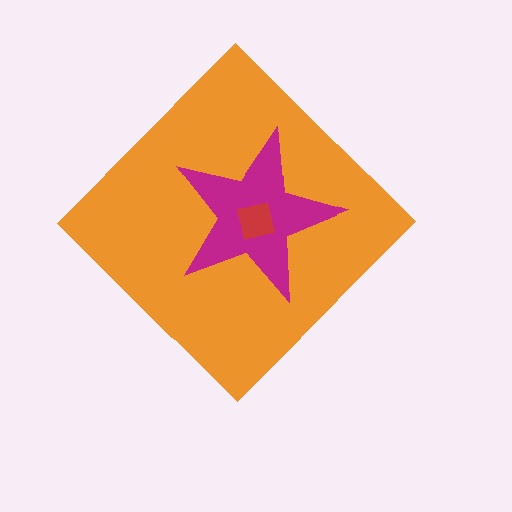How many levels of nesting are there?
3.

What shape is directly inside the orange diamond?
The magenta star.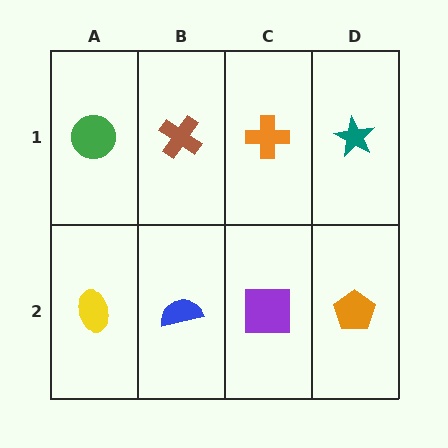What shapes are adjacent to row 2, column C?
An orange cross (row 1, column C), a blue semicircle (row 2, column B), an orange pentagon (row 2, column D).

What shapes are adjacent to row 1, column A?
A yellow ellipse (row 2, column A), a brown cross (row 1, column B).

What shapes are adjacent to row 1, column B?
A blue semicircle (row 2, column B), a green circle (row 1, column A), an orange cross (row 1, column C).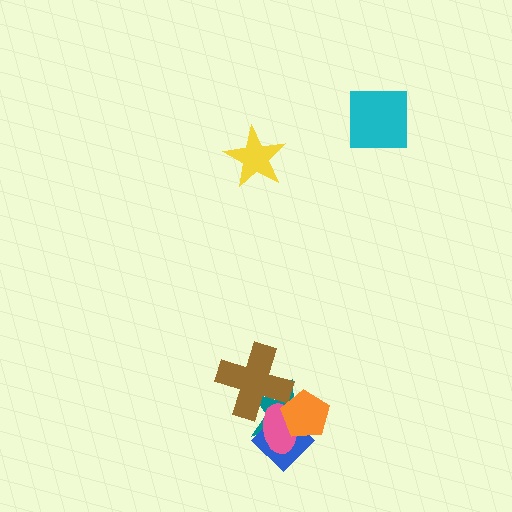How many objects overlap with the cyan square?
0 objects overlap with the cyan square.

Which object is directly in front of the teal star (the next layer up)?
The brown cross is directly in front of the teal star.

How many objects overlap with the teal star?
4 objects overlap with the teal star.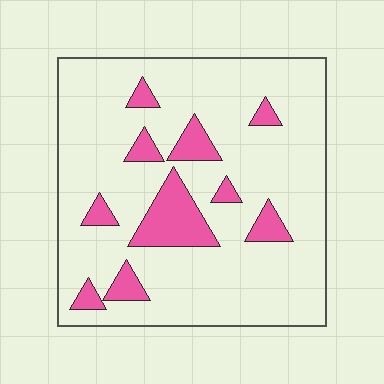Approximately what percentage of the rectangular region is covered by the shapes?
Approximately 15%.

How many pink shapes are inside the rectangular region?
10.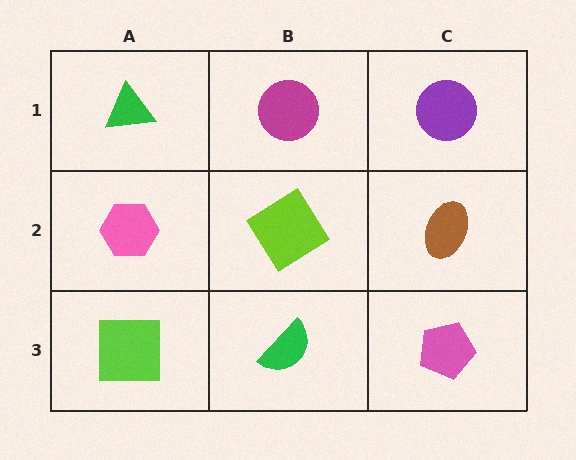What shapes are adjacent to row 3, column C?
A brown ellipse (row 2, column C), a green semicircle (row 3, column B).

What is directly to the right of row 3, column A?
A green semicircle.